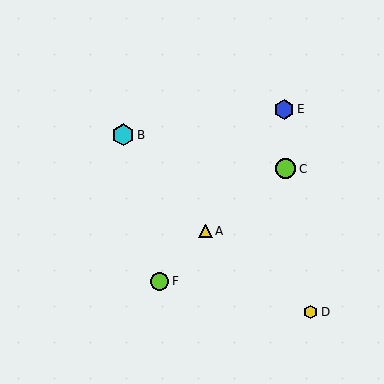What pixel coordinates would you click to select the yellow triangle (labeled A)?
Click at (205, 231) to select the yellow triangle A.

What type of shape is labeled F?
Shape F is a lime circle.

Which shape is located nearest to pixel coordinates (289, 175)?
The lime circle (labeled C) at (286, 169) is nearest to that location.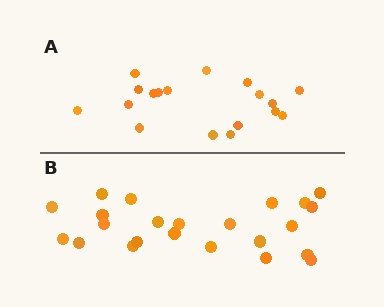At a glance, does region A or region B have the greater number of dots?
Region B (the bottom region) has more dots.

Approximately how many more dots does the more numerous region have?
Region B has about 5 more dots than region A.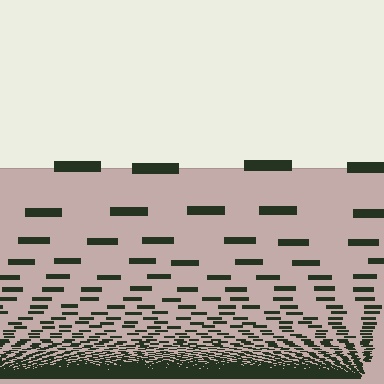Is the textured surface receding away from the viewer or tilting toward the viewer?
The surface appears to tilt toward the viewer. Texture elements get larger and sparser toward the top.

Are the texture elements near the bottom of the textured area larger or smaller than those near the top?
Smaller. The gradient is inverted — elements near the bottom are smaller and denser.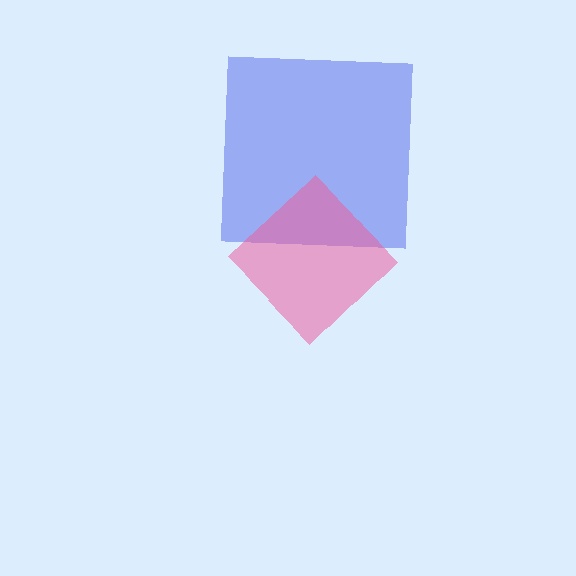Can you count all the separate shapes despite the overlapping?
Yes, there are 2 separate shapes.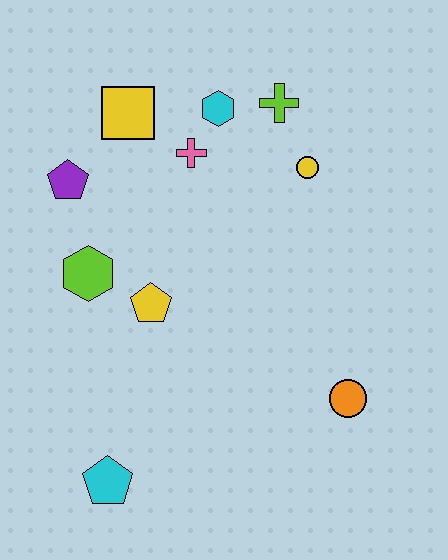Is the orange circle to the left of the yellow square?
No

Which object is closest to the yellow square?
The pink cross is closest to the yellow square.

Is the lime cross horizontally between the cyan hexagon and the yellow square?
No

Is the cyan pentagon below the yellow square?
Yes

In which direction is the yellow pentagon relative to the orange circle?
The yellow pentagon is to the left of the orange circle.